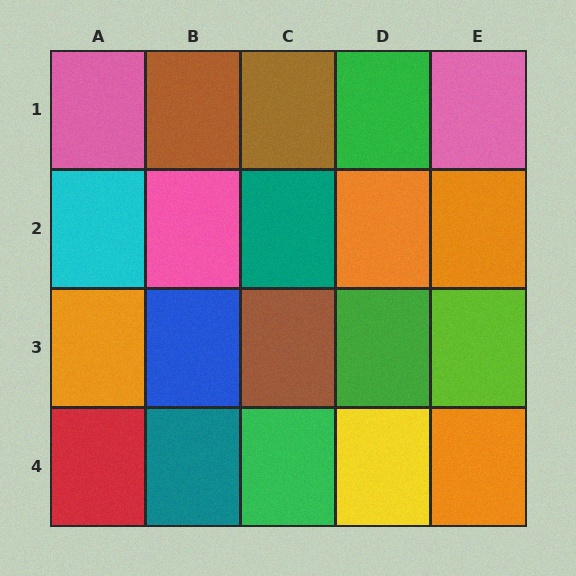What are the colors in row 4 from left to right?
Red, teal, green, yellow, orange.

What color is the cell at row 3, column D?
Green.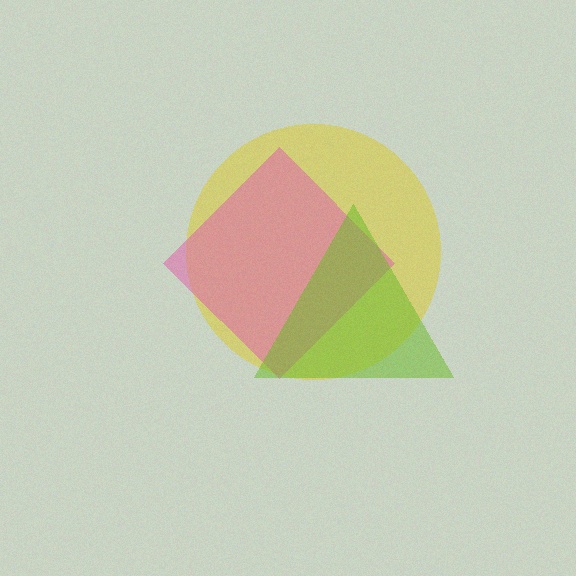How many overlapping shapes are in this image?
There are 3 overlapping shapes in the image.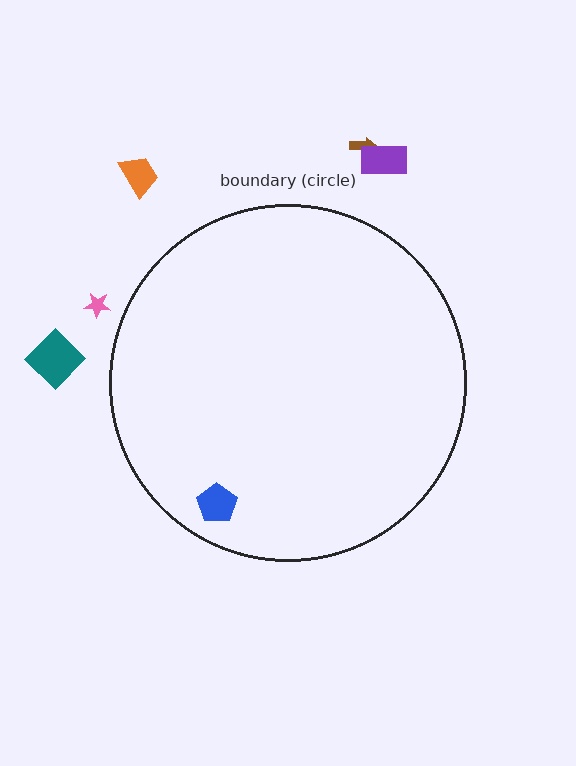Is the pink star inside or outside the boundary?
Outside.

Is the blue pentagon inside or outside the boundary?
Inside.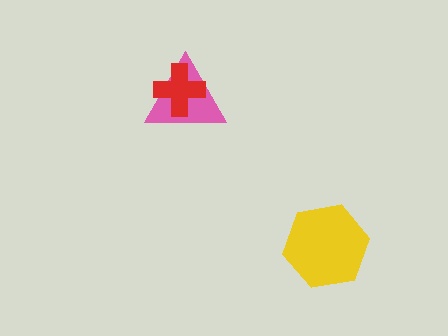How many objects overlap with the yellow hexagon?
0 objects overlap with the yellow hexagon.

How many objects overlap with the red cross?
1 object overlaps with the red cross.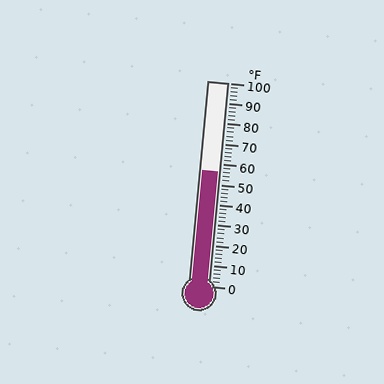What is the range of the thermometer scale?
The thermometer scale ranges from 0°F to 100°F.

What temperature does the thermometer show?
The thermometer shows approximately 56°F.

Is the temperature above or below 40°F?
The temperature is above 40°F.